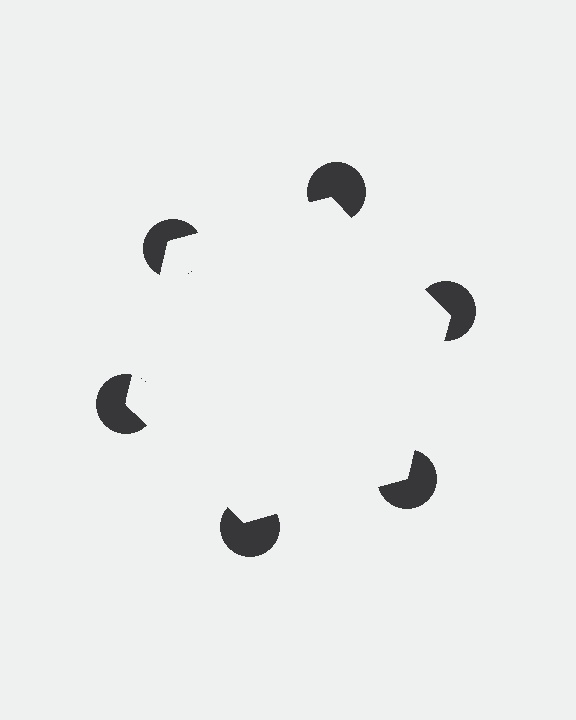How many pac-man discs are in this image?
There are 6 — one at each vertex of the illusory hexagon.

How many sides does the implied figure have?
6 sides.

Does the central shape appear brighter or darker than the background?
It typically appears slightly brighter than the background, even though no actual brightness change is drawn.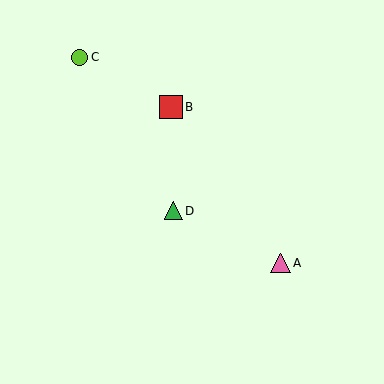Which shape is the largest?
The red square (labeled B) is the largest.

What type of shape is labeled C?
Shape C is a lime circle.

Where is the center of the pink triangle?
The center of the pink triangle is at (280, 263).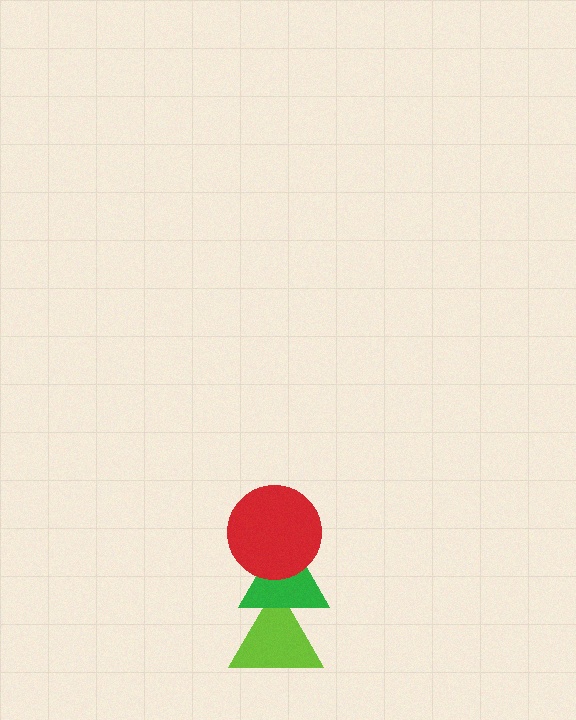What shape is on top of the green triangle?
The red circle is on top of the green triangle.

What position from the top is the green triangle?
The green triangle is 2nd from the top.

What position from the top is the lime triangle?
The lime triangle is 3rd from the top.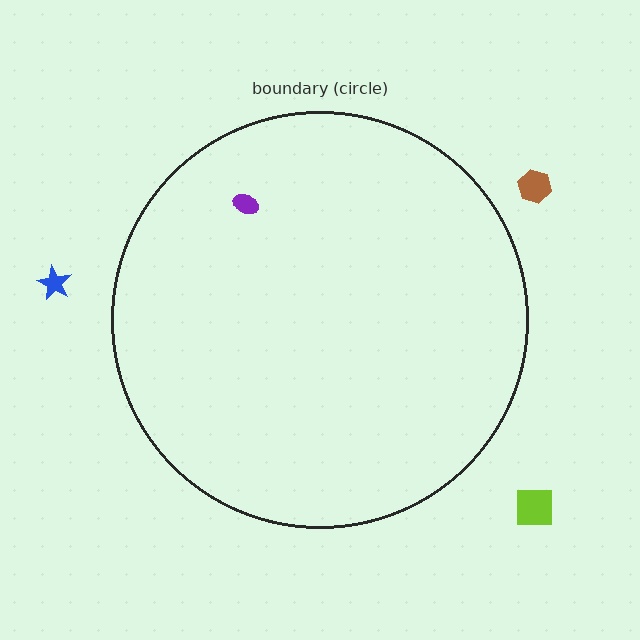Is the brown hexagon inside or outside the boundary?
Outside.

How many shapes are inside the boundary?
1 inside, 3 outside.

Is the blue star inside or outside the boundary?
Outside.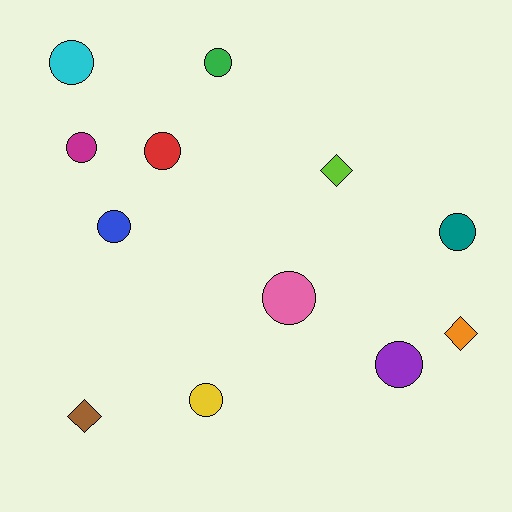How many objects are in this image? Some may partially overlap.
There are 12 objects.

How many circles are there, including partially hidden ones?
There are 9 circles.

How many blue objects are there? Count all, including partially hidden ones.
There is 1 blue object.